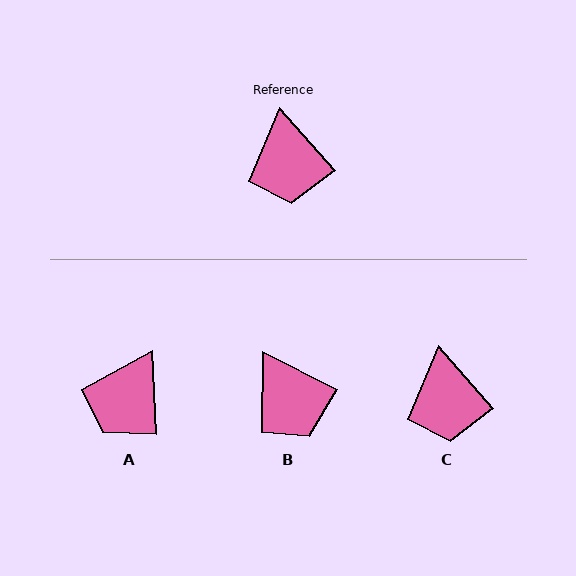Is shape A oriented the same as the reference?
No, it is off by about 38 degrees.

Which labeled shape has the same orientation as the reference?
C.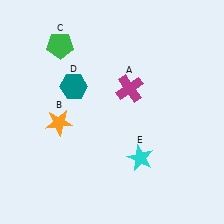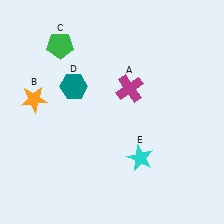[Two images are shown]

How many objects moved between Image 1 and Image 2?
1 object moved between the two images.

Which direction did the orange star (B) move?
The orange star (B) moved left.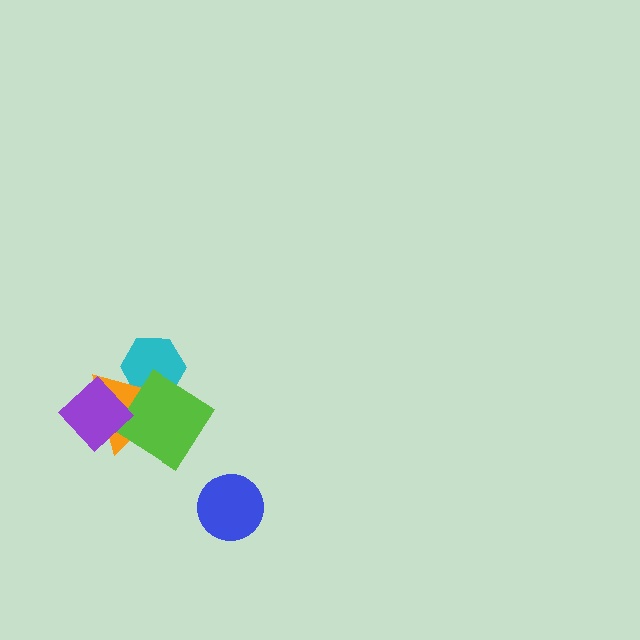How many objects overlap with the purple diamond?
1 object overlaps with the purple diamond.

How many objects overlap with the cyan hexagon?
2 objects overlap with the cyan hexagon.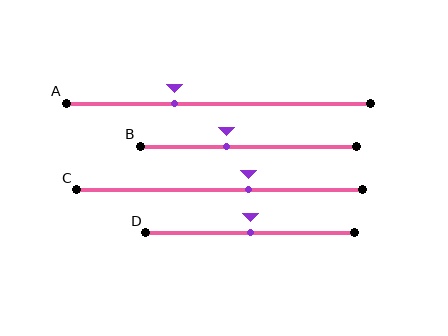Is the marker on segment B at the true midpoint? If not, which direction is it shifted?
No, the marker on segment B is shifted to the left by about 10% of the segment length.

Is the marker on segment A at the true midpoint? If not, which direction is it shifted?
No, the marker on segment A is shifted to the left by about 14% of the segment length.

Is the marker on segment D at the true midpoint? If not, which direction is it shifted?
Yes, the marker on segment D is at the true midpoint.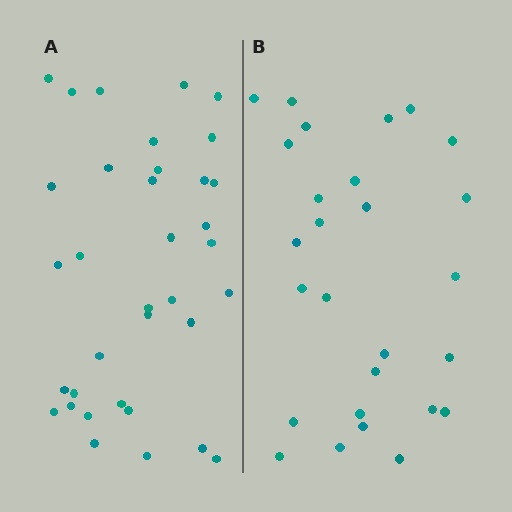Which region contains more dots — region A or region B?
Region A (the left region) has more dots.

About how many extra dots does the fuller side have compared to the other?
Region A has roughly 8 or so more dots than region B.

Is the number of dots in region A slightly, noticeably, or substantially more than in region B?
Region A has noticeably more, but not dramatically so. The ratio is roughly 1.3 to 1.